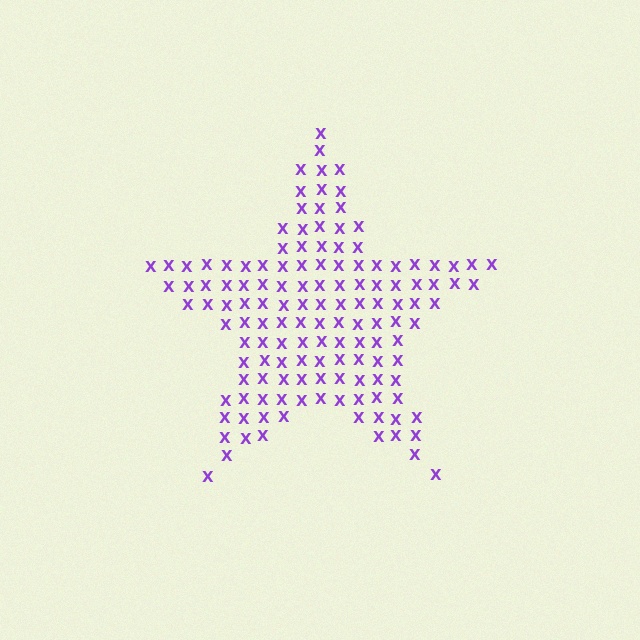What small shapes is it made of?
It is made of small letter X's.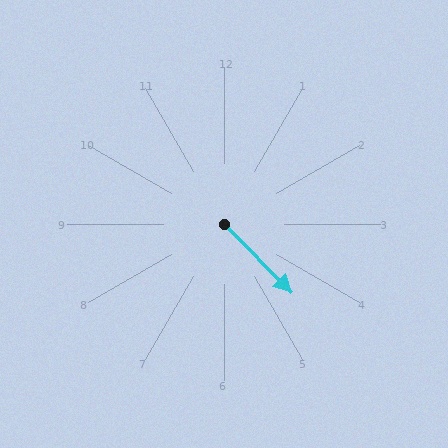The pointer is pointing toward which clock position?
Roughly 5 o'clock.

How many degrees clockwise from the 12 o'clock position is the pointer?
Approximately 135 degrees.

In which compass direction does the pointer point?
Southeast.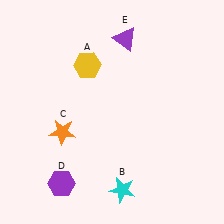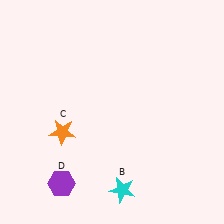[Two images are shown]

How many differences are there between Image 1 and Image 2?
There are 2 differences between the two images.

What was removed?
The yellow hexagon (A), the purple triangle (E) were removed in Image 2.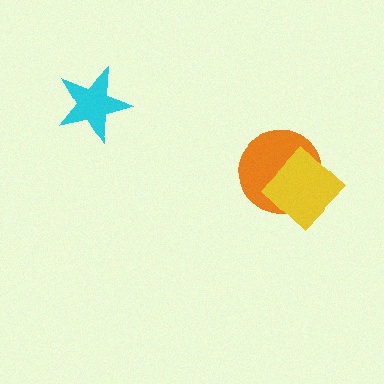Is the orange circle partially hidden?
Yes, it is partially covered by another shape.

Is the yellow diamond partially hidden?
No, no other shape covers it.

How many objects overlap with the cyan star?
0 objects overlap with the cyan star.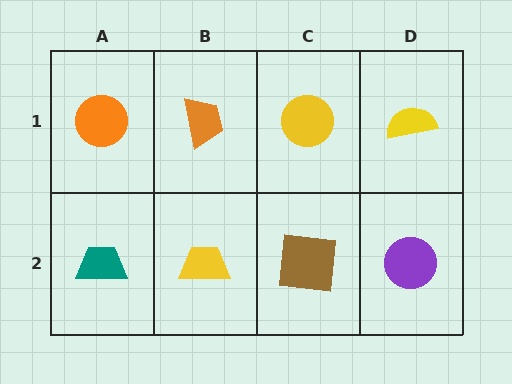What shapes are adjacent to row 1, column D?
A purple circle (row 2, column D), a yellow circle (row 1, column C).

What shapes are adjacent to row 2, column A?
An orange circle (row 1, column A), a yellow trapezoid (row 2, column B).